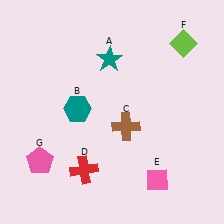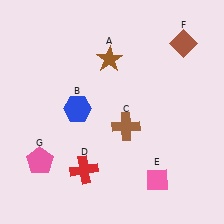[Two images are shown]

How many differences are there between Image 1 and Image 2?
There are 3 differences between the two images.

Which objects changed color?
A changed from teal to brown. B changed from teal to blue. F changed from lime to brown.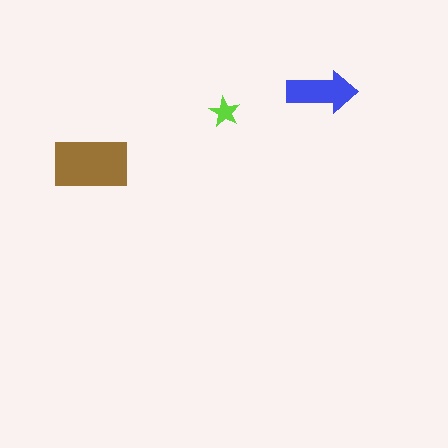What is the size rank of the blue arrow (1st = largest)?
2nd.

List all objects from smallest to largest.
The lime star, the blue arrow, the brown rectangle.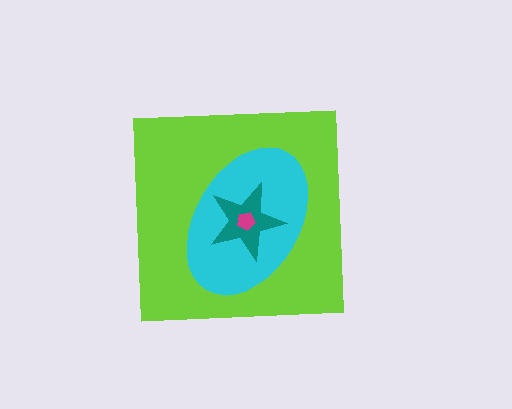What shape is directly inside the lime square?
The cyan ellipse.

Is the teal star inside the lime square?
Yes.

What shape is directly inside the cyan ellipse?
The teal star.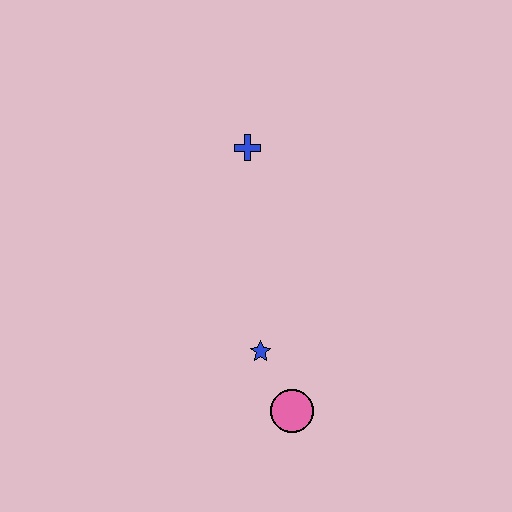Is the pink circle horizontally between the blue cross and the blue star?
No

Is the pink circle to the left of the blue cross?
No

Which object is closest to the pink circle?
The blue star is closest to the pink circle.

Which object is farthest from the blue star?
The blue cross is farthest from the blue star.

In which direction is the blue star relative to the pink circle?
The blue star is above the pink circle.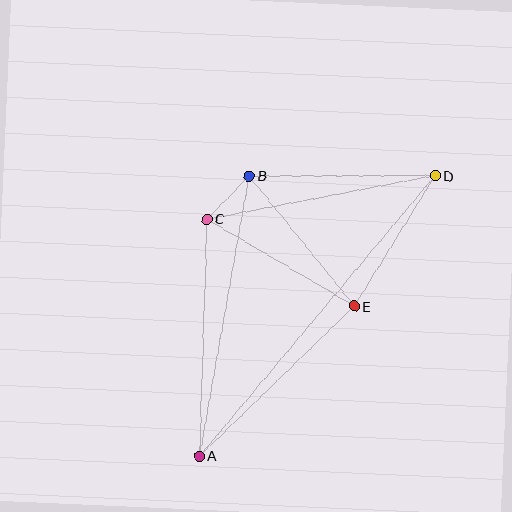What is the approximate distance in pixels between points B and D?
The distance between B and D is approximately 185 pixels.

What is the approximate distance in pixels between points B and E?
The distance between B and E is approximately 167 pixels.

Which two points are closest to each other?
Points B and C are closest to each other.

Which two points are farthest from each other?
Points A and D are farthest from each other.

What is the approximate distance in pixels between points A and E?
The distance between A and E is approximately 215 pixels.